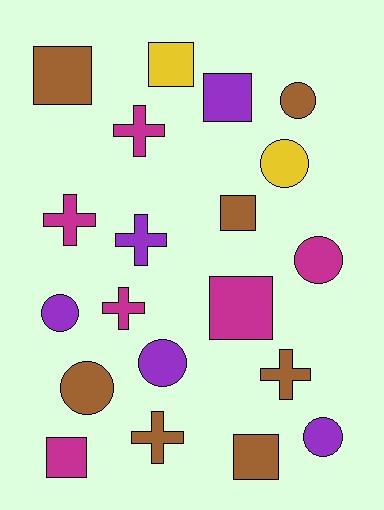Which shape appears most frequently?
Square, with 7 objects.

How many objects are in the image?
There are 20 objects.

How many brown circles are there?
There are 2 brown circles.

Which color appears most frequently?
Brown, with 7 objects.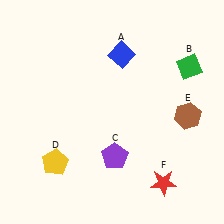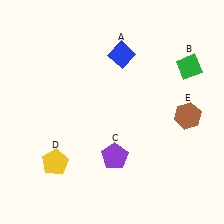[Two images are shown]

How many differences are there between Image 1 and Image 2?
There is 1 difference between the two images.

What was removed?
The red star (F) was removed in Image 2.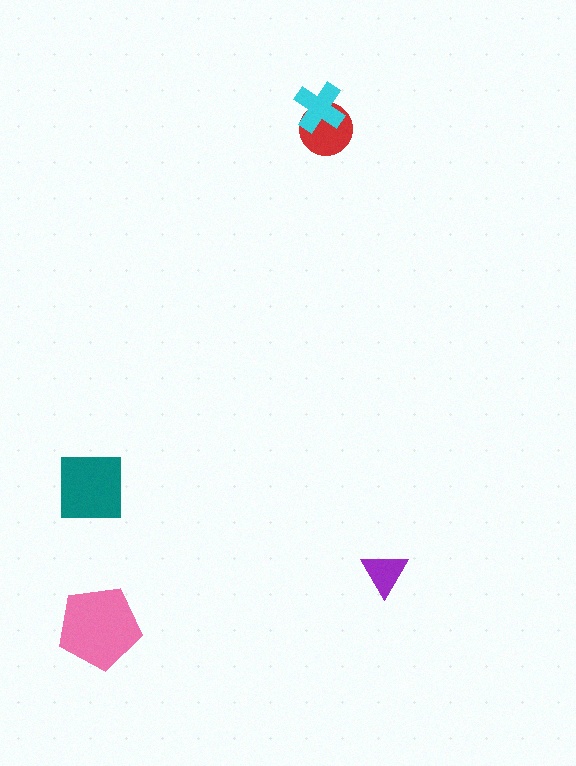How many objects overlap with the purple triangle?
0 objects overlap with the purple triangle.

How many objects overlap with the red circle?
1 object overlaps with the red circle.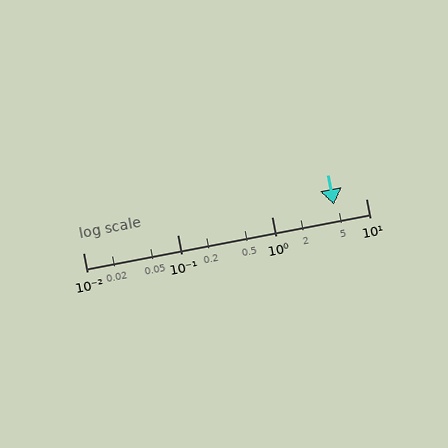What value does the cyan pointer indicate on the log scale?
The pointer indicates approximately 4.6.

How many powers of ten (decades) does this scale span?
The scale spans 3 decades, from 0.01 to 10.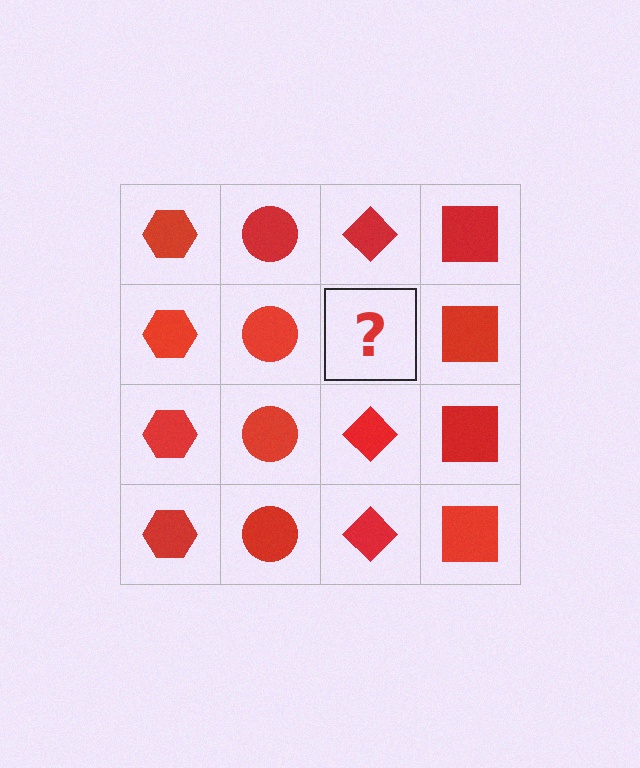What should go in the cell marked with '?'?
The missing cell should contain a red diamond.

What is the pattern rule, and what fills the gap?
The rule is that each column has a consistent shape. The gap should be filled with a red diamond.